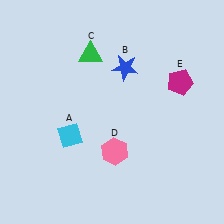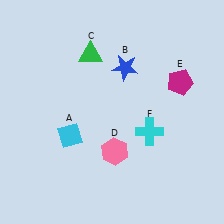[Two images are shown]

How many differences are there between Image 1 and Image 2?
There is 1 difference between the two images.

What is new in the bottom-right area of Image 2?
A cyan cross (F) was added in the bottom-right area of Image 2.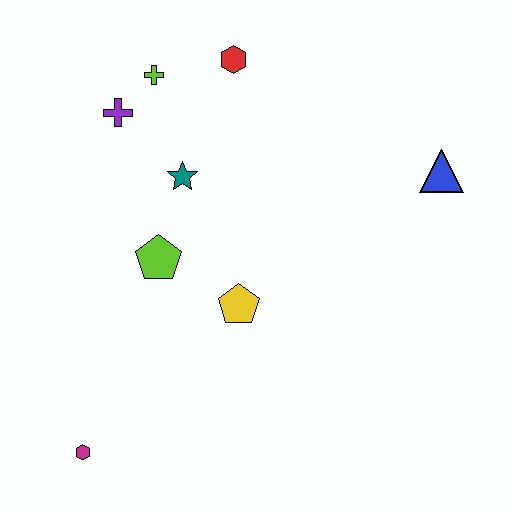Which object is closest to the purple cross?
The lime cross is closest to the purple cross.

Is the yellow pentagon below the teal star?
Yes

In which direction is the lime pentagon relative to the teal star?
The lime pentagon is below the teal star.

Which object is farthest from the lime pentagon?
The blue triangle is farthest from the lime pentagon.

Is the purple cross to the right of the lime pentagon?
No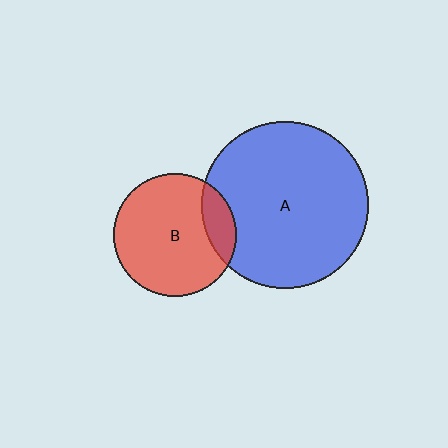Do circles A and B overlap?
Yes.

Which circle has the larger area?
Circle A (blue).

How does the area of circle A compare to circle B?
Approximately 1.9 times.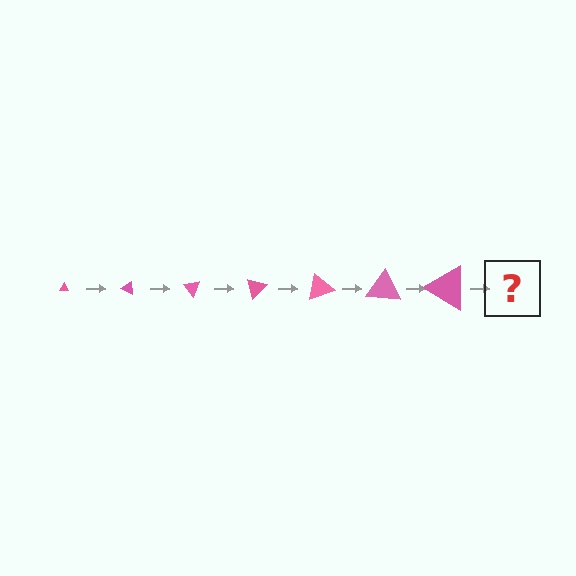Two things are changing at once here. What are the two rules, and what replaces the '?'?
The two rules are that the triangle grows larger each step and it rotates 25 degrees each step. The '?' should be a triangle, larger than the previous one and rotated 175 degrees from the start.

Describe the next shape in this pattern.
It should be a triangle, larger than the previous one and rotated 175 degrees from the start.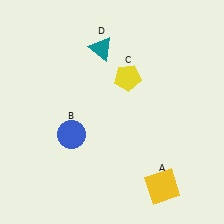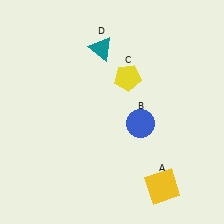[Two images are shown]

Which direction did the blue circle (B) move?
The blue circle (B) moved right.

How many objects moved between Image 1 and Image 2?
1 object moved between the two images.